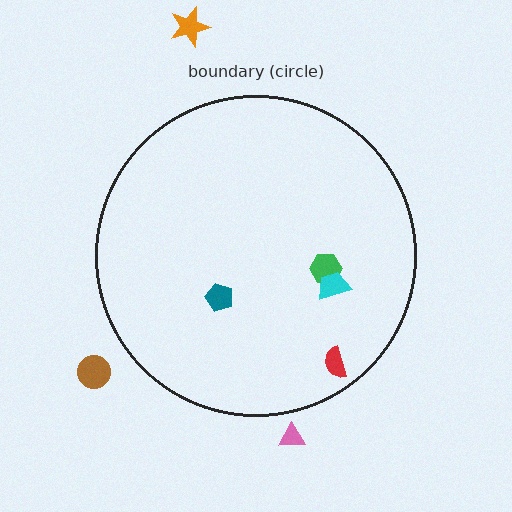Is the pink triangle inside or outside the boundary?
Outside.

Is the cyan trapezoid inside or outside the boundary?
Inside.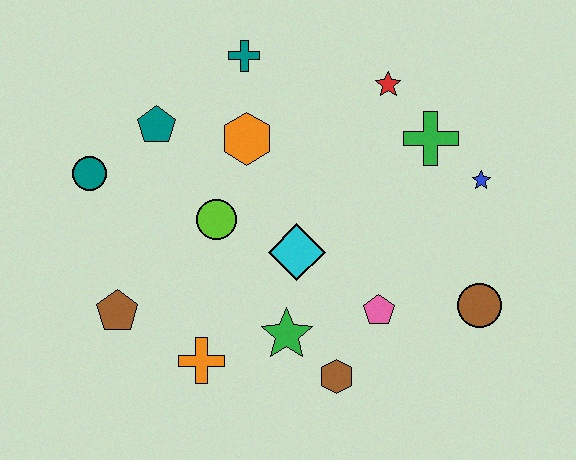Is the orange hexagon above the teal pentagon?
No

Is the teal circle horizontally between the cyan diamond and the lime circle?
No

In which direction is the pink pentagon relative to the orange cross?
The pink pentagon is to the right of the orange cross.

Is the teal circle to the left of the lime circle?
Yes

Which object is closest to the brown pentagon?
The orange cross is closest to the brown pentagon.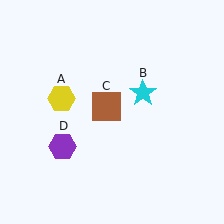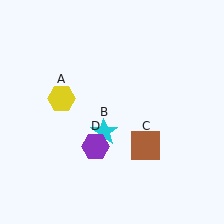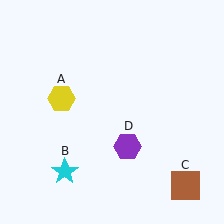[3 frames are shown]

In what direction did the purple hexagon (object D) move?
The purple hexagon (object D) moved right.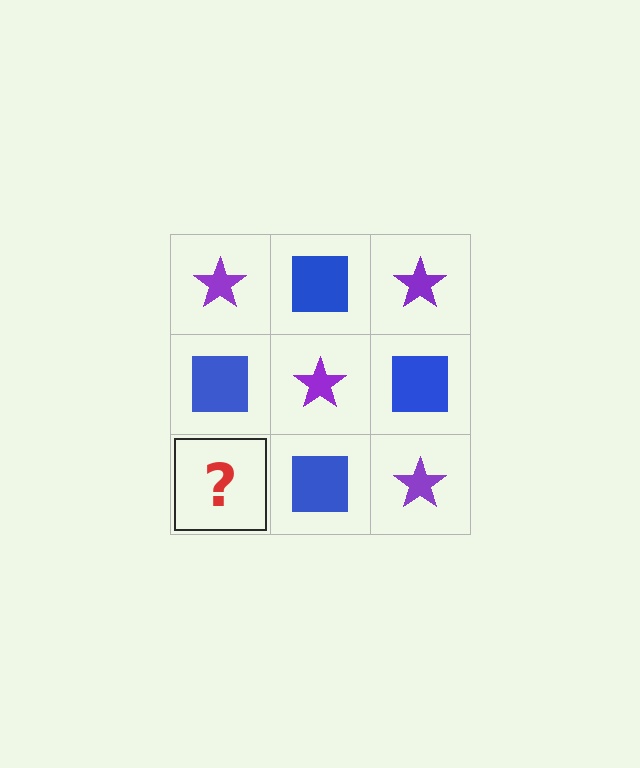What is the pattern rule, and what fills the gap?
The rule is that it alternates purple star and blue square in a checkerboard pattern. The gap should be filled with a purple star.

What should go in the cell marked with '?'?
The missing cell should contain a purple star.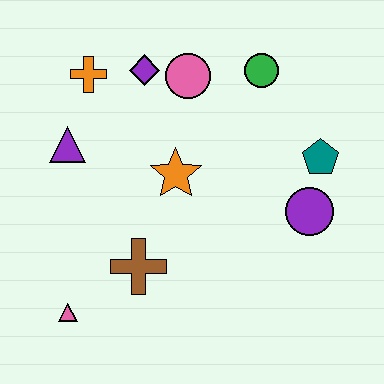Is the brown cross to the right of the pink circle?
No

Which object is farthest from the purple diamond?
The pink triangle is farthest from the purple diamond.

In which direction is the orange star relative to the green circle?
The orange star is below the green circle.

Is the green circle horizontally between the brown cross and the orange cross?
No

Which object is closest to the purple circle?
The teal pentagon is closest to the purple circle.